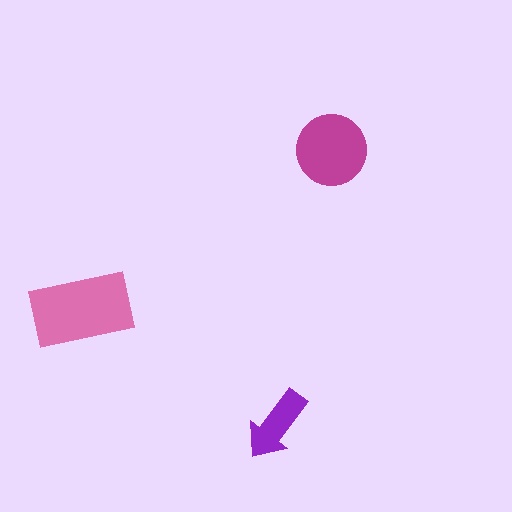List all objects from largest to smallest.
The pink rectangle, the magenta circle, the purple arrow.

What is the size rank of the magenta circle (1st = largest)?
2nd.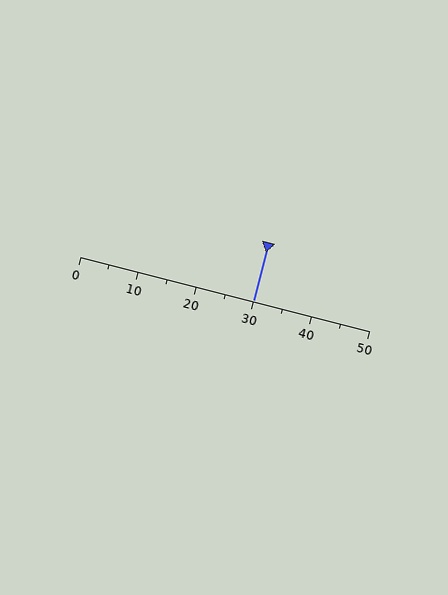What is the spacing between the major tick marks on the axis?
The major ticks are spaced 10 apart.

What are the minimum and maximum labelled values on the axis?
The axis runs from 0 to 50.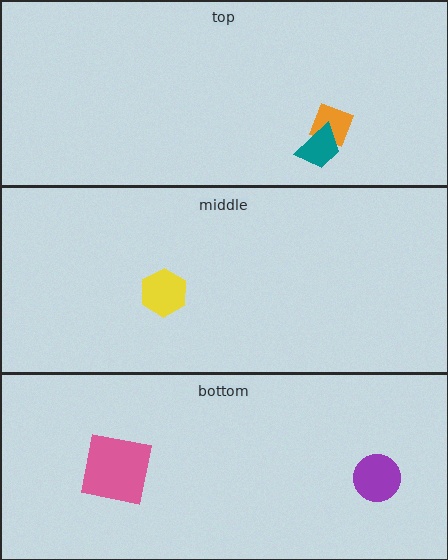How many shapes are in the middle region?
1.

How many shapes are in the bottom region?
2.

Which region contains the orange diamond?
The top region.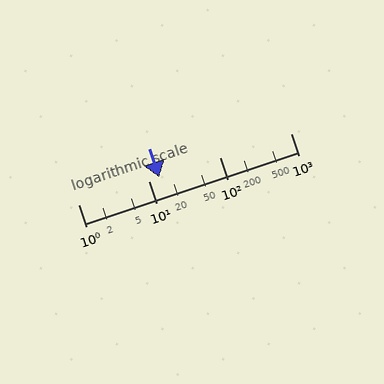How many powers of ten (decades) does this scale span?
The scale spans 3 decades, from 1 to 1000.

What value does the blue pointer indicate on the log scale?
The pointer indicates approximately 14.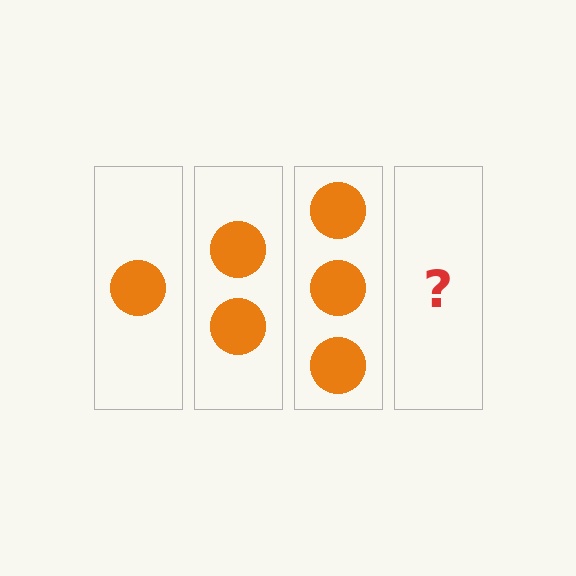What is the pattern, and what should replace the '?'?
The pattern is that each step adds one more circle. The '?' should be 4 circles.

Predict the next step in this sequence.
The next step is 4 circles.